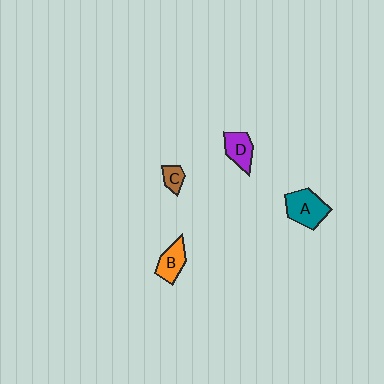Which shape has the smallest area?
Shape C (brown).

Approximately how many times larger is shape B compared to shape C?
Approximately 1.8 times.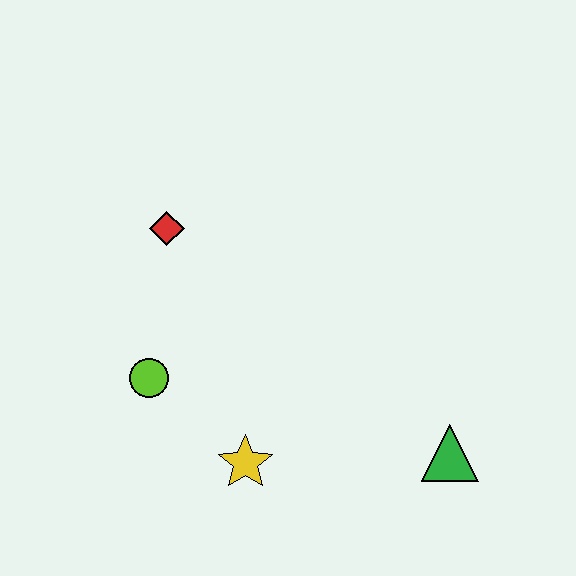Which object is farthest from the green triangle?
The red diamond is farthest from the green triangle.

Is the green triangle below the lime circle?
Yes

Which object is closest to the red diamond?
The lime circle is closest to the red diamond.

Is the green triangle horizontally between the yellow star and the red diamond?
No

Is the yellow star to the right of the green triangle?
No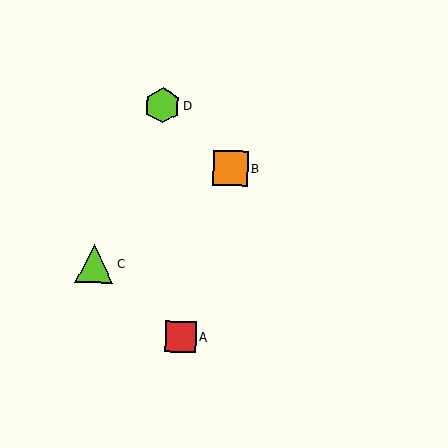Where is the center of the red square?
The center of the red square is at (180, 337).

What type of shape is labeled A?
Shape A is a red square.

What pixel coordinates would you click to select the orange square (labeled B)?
Click at (230, 169) to select the orange square B.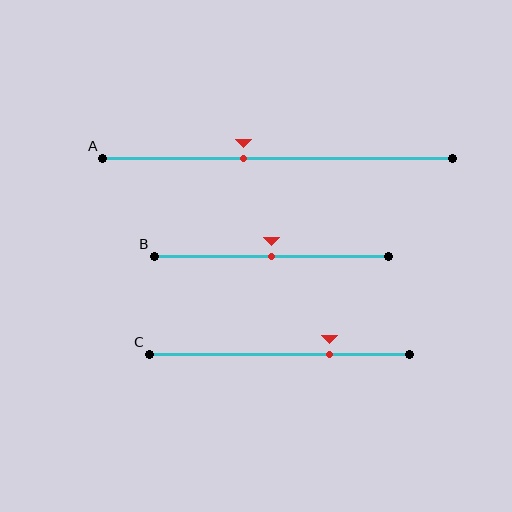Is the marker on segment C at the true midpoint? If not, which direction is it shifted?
No, the marker on segment C is shifted to the right by about 19% of the segment length.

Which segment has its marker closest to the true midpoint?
Segment B has its marker closest to the true midpoint.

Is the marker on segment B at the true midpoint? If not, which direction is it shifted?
Yes, the marker on segment B is at the true midpoint.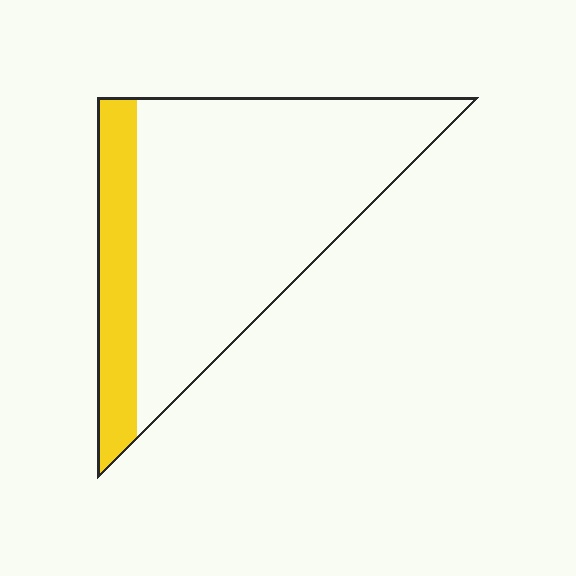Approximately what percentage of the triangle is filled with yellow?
Approximately 20%.